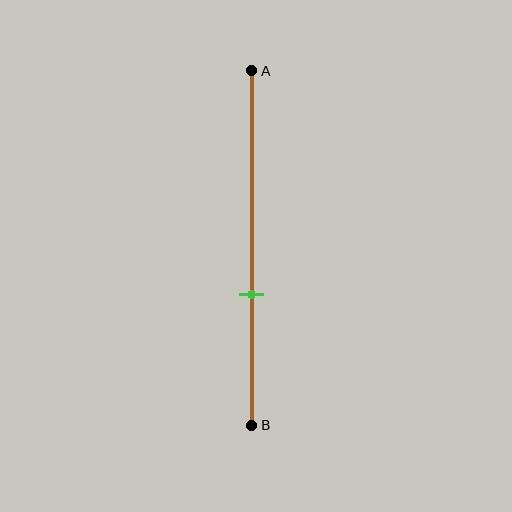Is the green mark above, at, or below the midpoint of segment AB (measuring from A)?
The green mark is below the midpoint of segment AB.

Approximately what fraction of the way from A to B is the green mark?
The green mark is approximately 65% of the way from A to B.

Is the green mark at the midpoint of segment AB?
No, the mark is at about 65% from A, not at the 50% midpoint.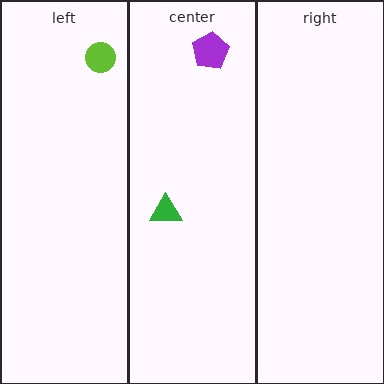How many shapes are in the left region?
1.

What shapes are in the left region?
The lime circle.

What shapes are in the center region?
The green triangle, the purple pentagon.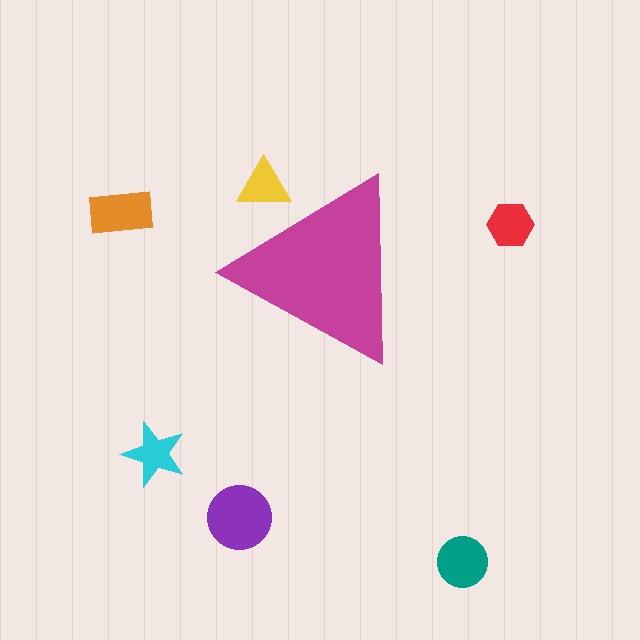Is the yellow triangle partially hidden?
Yes, the yellow triangle is partially hidden behind the magenta triangle.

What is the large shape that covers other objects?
A magenta triangle.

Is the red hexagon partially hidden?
No, the red hexagon is fully visible.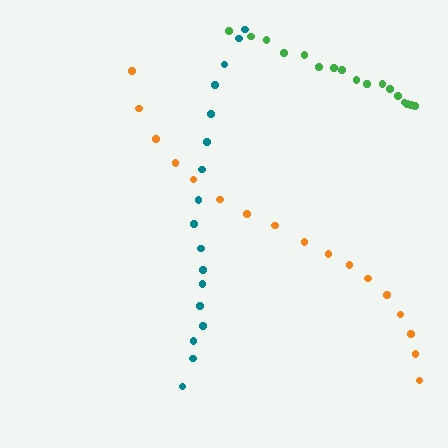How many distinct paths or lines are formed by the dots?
There are 3 distinct paths.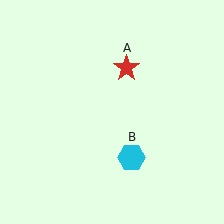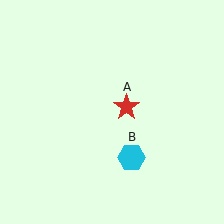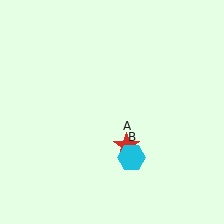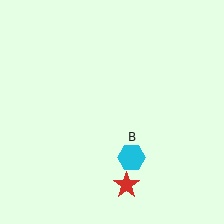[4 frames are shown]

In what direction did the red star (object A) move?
The red star (object A) moved down.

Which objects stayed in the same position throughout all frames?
Cyan hexagon (object B) remained stationary.